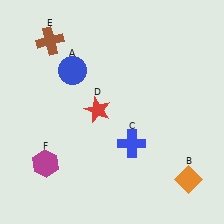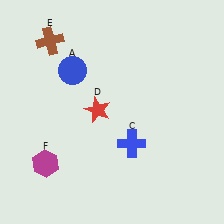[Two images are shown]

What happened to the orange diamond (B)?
The orange diamond (B) was removed in Image 2. It was in the bottom-right area of Image 1.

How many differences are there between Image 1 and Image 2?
There is 1 difference between the two images.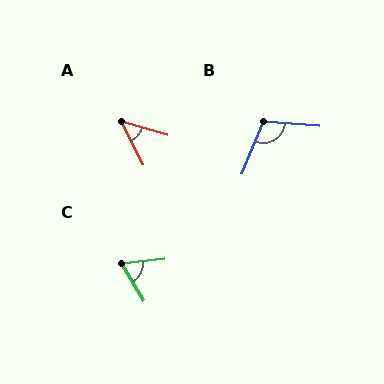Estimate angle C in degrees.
Approximately 65 degrees.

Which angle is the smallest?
A, at approximately 47 degrees.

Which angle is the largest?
B, at approximately 108 degrees.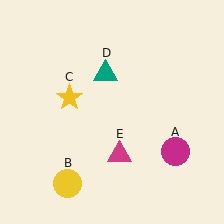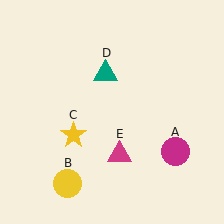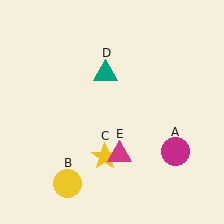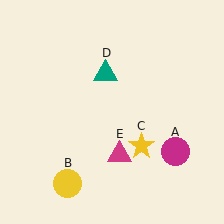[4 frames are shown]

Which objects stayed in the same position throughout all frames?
Magenta circle (object A) and yellow circle (object B) and teal triangle (object D) and magenta triangle (object E) remained stationary.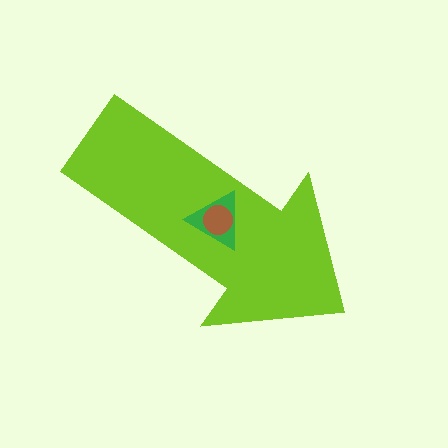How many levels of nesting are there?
3.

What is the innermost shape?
The brown circle.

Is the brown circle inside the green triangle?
Yes.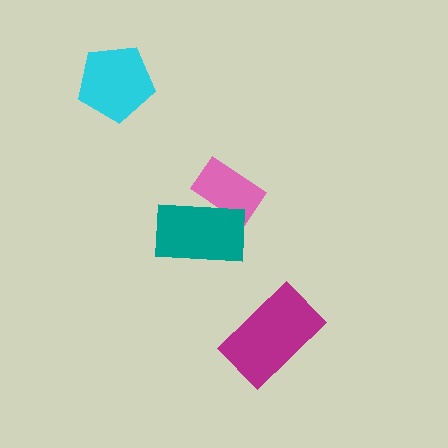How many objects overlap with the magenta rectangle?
0 objects overlap with the magenta rectangle.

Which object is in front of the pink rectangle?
The teal rectangle is in front of the pink rectangle.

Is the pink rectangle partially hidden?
Yes, it is partially covered by another shape.